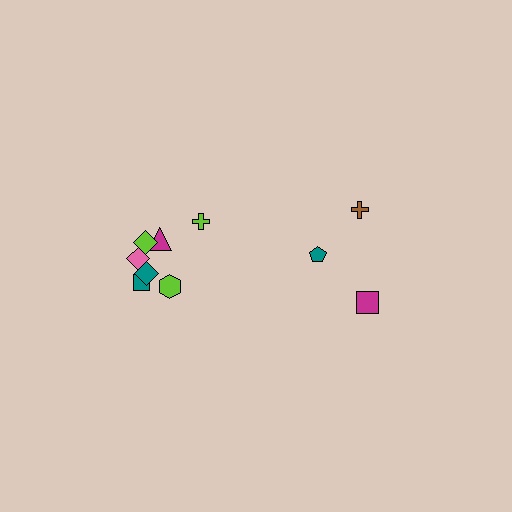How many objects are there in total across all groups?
There are 10 objects.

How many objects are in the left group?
There are 7 objects.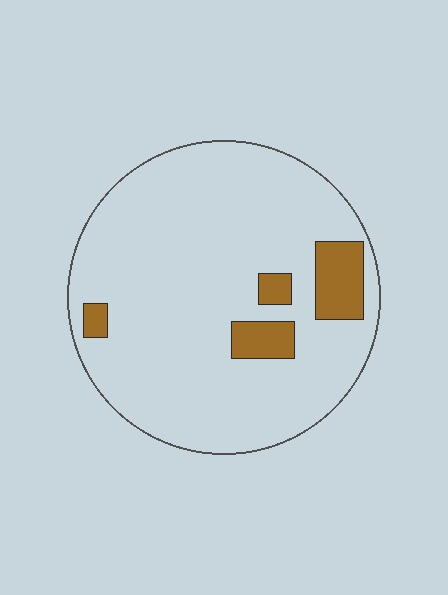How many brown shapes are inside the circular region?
4.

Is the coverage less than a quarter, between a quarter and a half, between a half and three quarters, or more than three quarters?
Less than a quarter.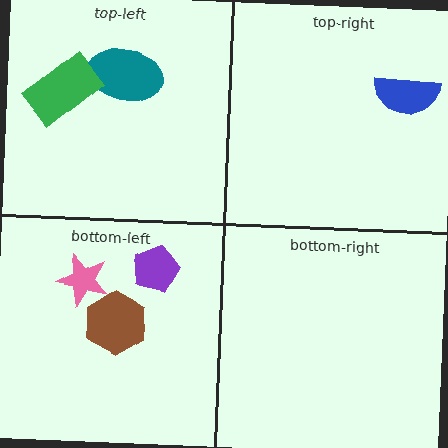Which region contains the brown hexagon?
The bottom-left region.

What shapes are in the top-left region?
The teal ellipse, the green rectangle.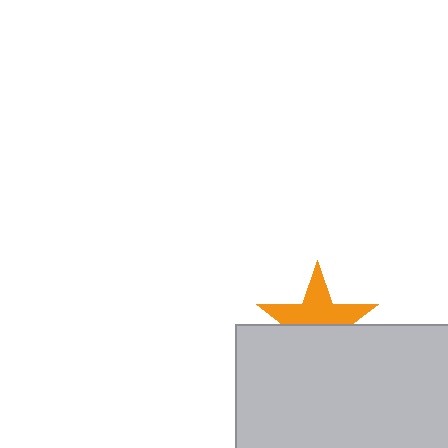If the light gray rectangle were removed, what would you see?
You would see the complete orange star.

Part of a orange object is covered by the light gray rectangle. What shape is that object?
It is a star.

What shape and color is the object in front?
The object in front is a light gray rectangle.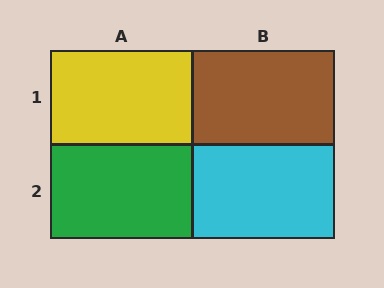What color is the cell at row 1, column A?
Yellow.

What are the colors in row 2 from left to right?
Green, cyan.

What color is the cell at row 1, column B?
Brown.